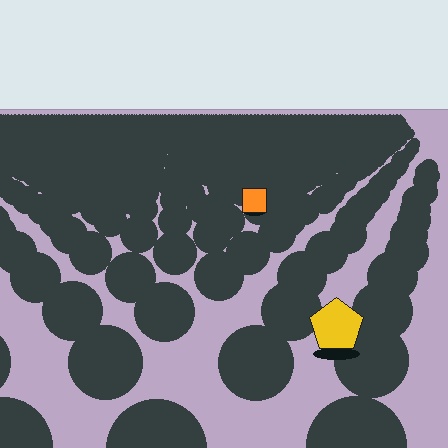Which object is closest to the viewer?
The yellow pentagon is closest. The texture marks near it are larger and more spread out.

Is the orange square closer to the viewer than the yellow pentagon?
No. The yellow pentagon is closer — you can tell from the texture gradient: the ground texture is coarser near it.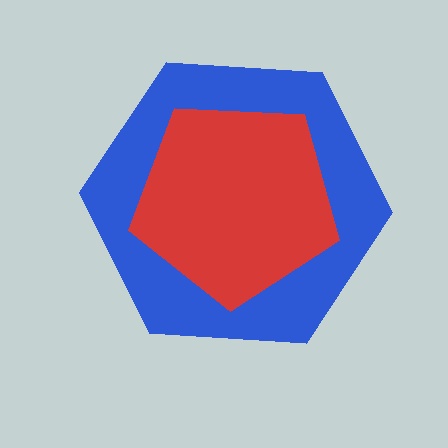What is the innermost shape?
The red pentagon.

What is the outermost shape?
The blue hexagon.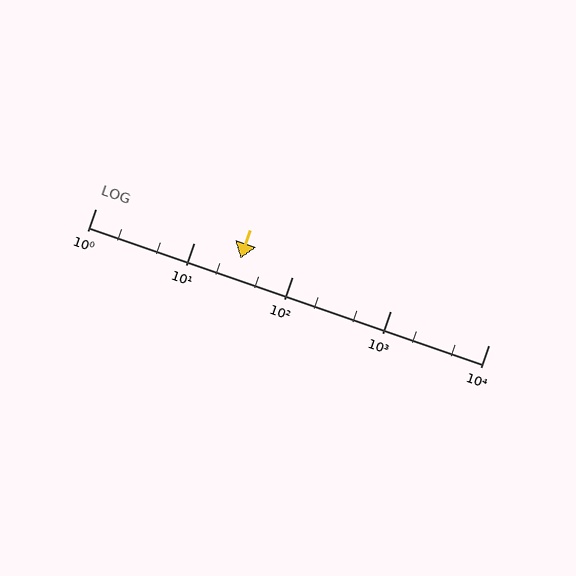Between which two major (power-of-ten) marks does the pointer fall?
The pointer is between 10 and 100.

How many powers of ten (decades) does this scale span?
The scale spans 4 decades, from 1 to 10000.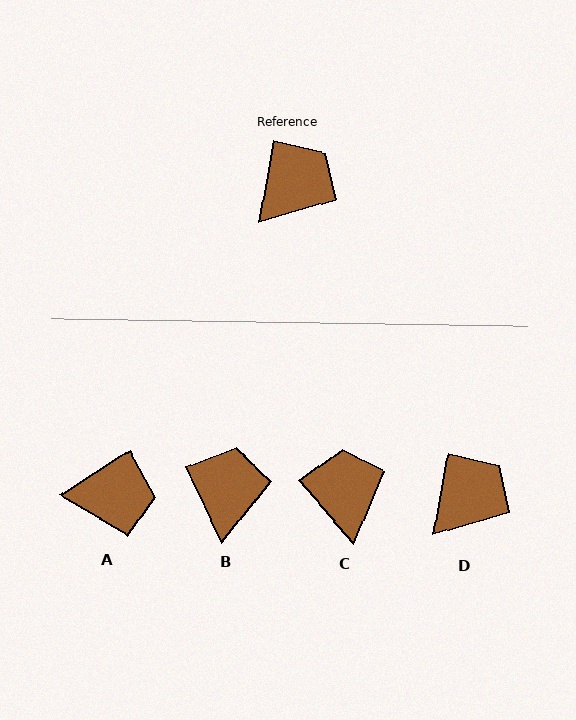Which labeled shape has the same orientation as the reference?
D.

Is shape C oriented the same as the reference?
No, it is off by about 51 degrees.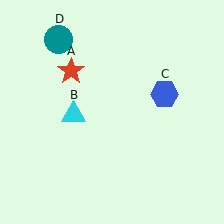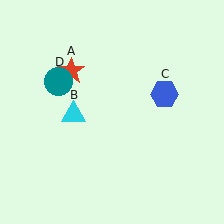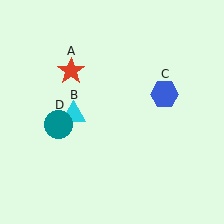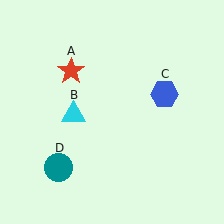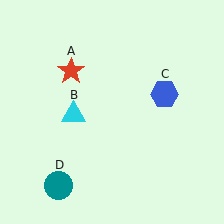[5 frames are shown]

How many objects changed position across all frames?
1 object changed position: teal circle (object D).